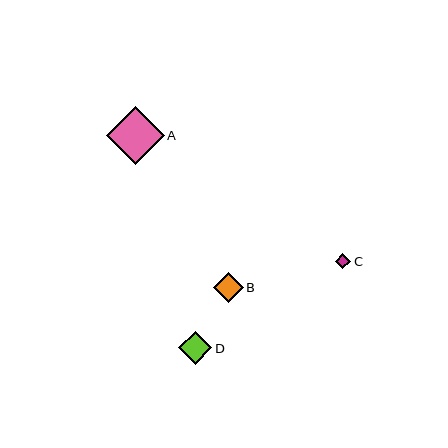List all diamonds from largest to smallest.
From largest to smallest: A, D, B, C.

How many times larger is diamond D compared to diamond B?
Diamond D is approximately 1.1 times the size of diamond B.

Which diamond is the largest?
Diamond A is the largest with a size of approximately 57 pixels.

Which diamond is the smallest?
Diamond C is the smallest with a size of approximately 16 pixels.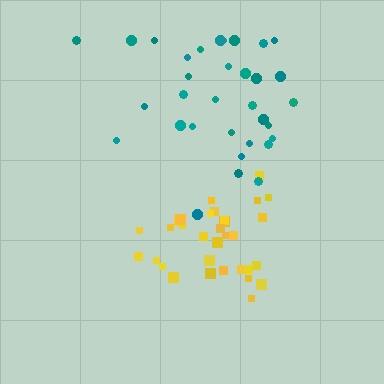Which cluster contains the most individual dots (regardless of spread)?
Teal (33).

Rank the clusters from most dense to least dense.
yellow, teal.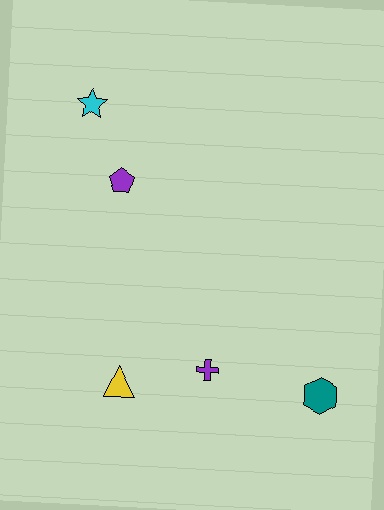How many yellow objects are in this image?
There is 1 yellow object.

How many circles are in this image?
There are no circles.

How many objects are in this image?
There are 5 objects.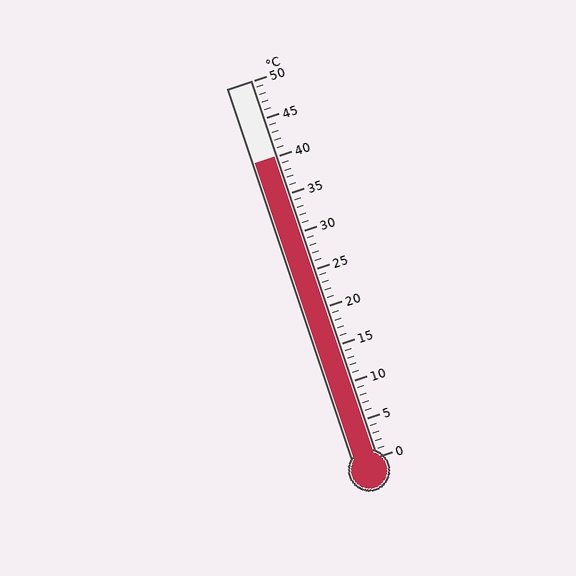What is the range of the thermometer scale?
The thermometer scale ranges from 0°C to 50°C.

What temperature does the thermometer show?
The thermometer shows approximately 40°C.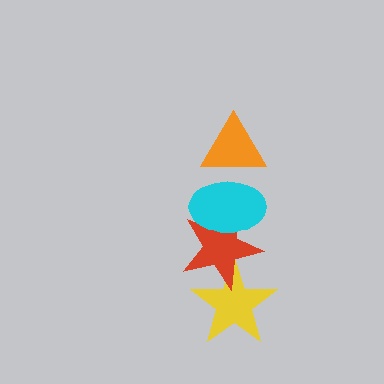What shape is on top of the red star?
The cyan ellipse is on top of the red star.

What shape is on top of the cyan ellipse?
The orange triangle is on top of the cyan ellipse.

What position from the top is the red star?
The red star is 3rd from the top.